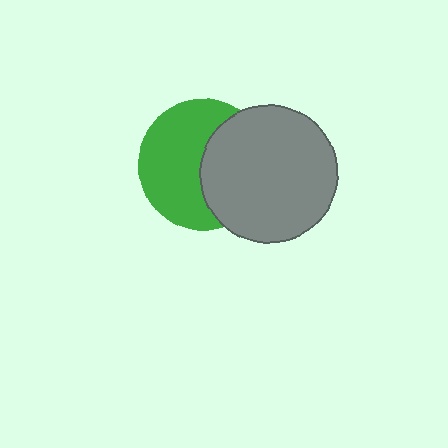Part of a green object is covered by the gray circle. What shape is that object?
It is a circle.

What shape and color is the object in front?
The object in front is a gray circle.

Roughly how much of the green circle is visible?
About half of it is visible (roughly 58%).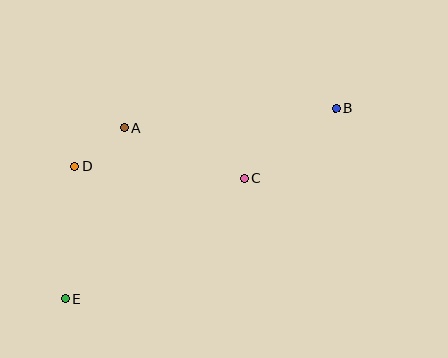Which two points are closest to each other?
Points A and D are closest to each other.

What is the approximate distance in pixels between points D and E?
The distance between D and E is approximately 132 pixels.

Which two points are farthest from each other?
Points B and E are farthest from each other.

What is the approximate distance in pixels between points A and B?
The distance between A and B is approximately 212 pixels.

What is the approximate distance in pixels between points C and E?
The distance between C and E is approximately 216 pixels.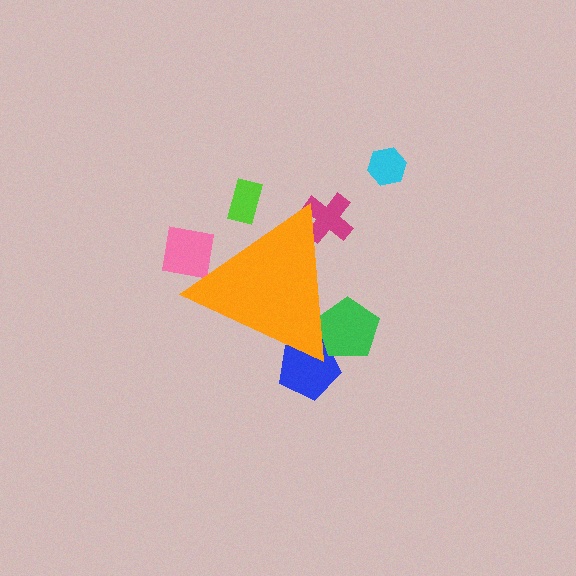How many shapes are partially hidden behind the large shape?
5 shapes are partially hidden.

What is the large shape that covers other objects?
An orange triangle.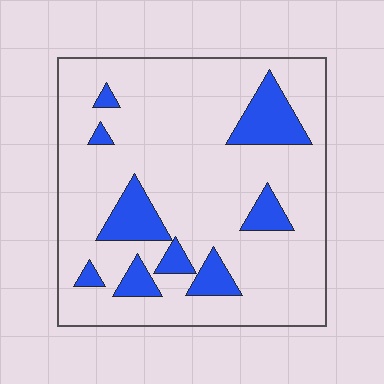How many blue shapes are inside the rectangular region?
9.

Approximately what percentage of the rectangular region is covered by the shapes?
Approximately 15%.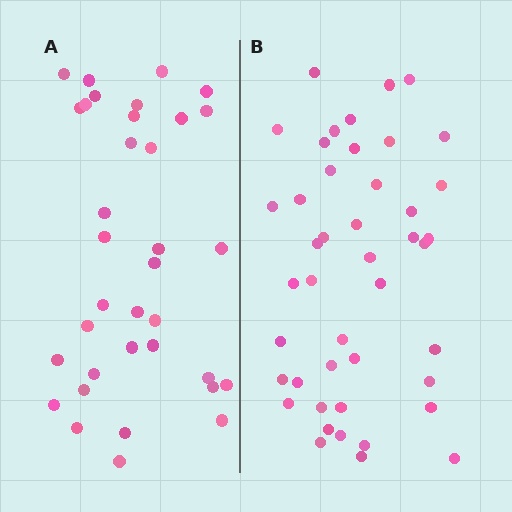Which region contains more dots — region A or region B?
Region B (the right region) has more dots.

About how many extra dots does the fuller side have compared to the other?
Region B has roughly 8 or so more dots than region A.